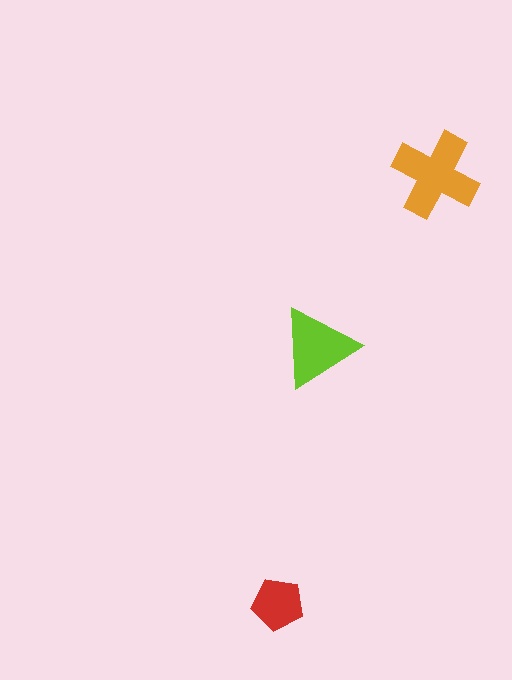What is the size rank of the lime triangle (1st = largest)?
2nd.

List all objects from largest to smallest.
The orange cross, the lime triangle, the red pentagon.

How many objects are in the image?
There are 3 objects in the image.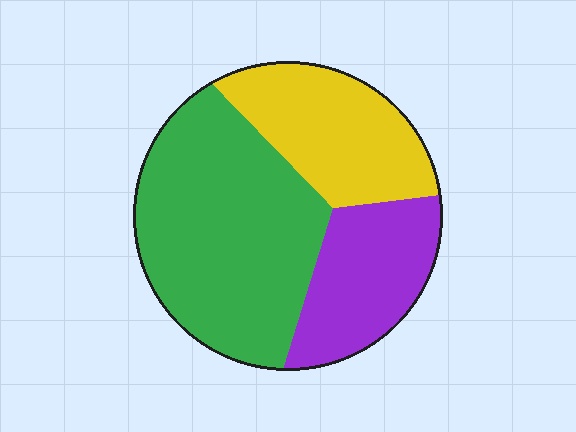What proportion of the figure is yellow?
Yellow covers roughly 25% of the figure.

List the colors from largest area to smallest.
From largest to smallest: green, yellow, purple.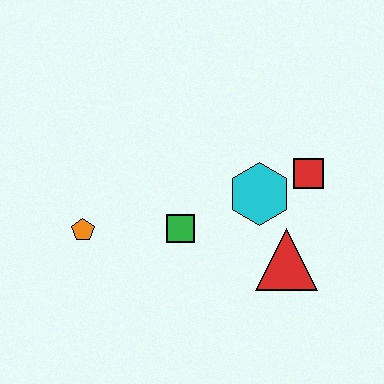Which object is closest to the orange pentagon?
The green square is closest to the orange pentagon.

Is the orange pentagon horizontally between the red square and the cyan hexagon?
No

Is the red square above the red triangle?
Yes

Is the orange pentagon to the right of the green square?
No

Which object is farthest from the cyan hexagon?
The orange pentagon is farthest from the cyan hexagon.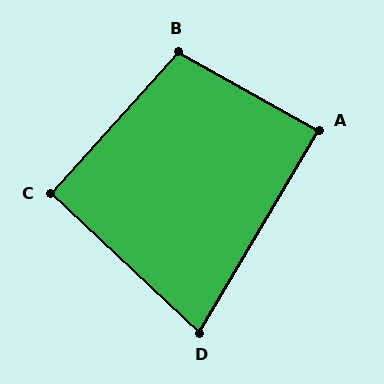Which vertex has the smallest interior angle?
D, at approximately 78 degrees.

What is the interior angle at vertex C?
Approximately 91 degrees (approximately right).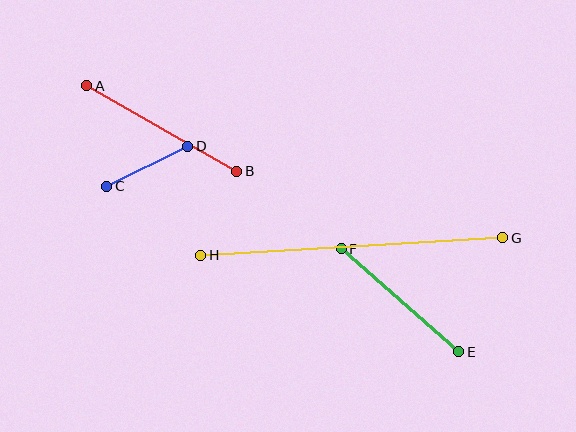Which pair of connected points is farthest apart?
Points G and H are farthest apart.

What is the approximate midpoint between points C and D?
The midpoint is at approximately (147, 166) pixels.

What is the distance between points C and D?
The distance is approximately 90 pixels.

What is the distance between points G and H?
The distance is approximately 302 pixels.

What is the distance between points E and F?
The distance is approximately 156 pixels.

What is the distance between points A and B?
The distance is approximately 173 pixels.